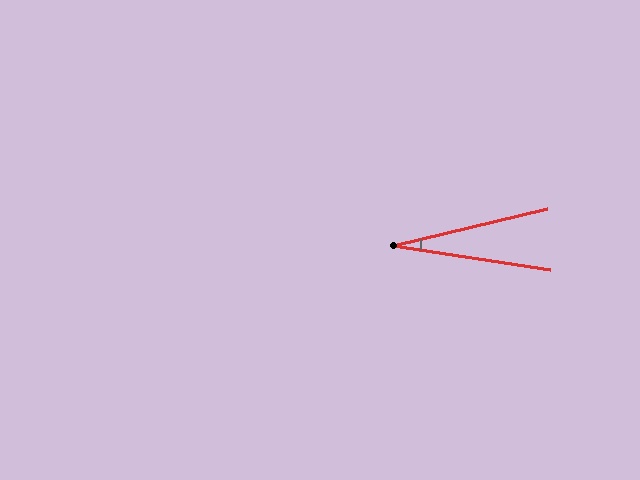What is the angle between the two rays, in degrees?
Approximately 22 degrees.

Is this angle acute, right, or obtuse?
It is acute.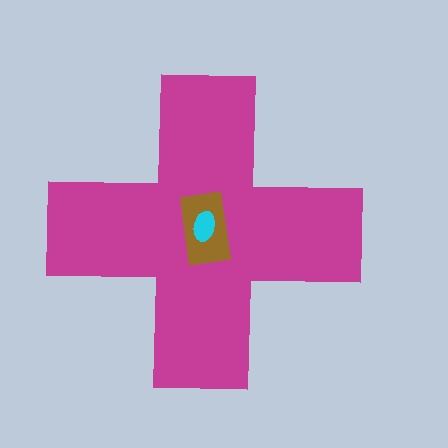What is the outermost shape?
The magenta cross.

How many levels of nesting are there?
3.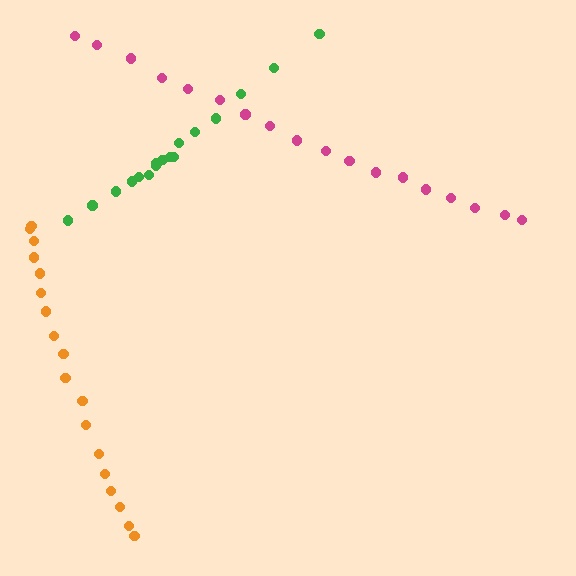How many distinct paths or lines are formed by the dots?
There are 3 distinct paths.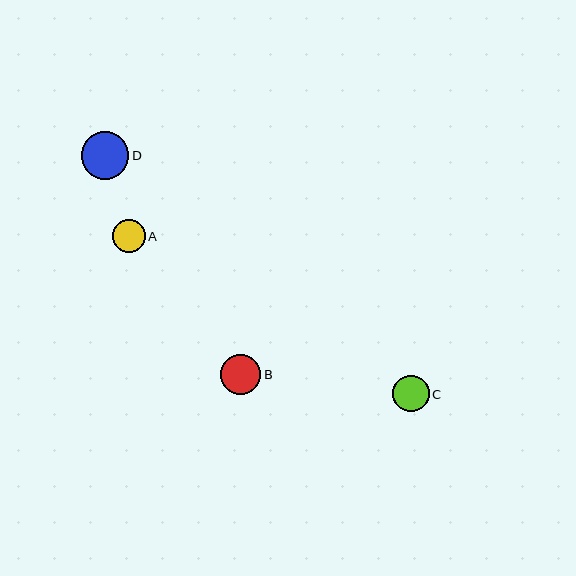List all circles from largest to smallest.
From largest to smallest: D, B, C, A.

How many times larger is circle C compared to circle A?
Circle C is approximately 1.1 times the size of circle A.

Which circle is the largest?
Circle D is the largest with a size of approximately 48 pixels.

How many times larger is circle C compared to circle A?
Circle C is approximately 1.1 times the size of circle A.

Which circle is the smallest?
Circle A is the smallest with a size of approximately 33 pixels.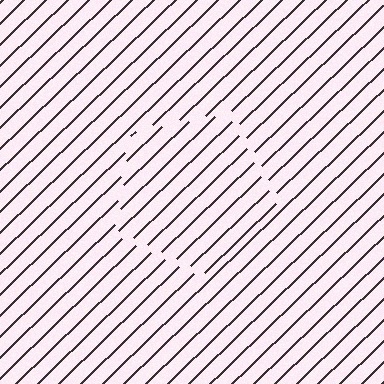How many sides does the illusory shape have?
5 sides — the line-ends trace a pentagon.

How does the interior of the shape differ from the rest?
The interior of the shape contains the same grating, shifted by half a period — the contour is defined by the phase discontinuity where line-ends from the inner and outer gratings abut.